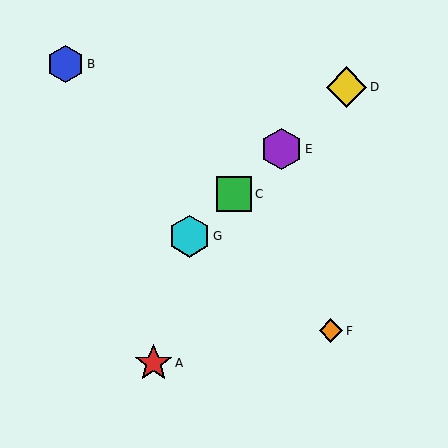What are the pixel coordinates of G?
Object G is at (190, 236).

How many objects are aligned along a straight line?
4 objects (C, D, E, G) are aligned along a straight line.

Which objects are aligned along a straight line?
Objects C, D, E, G are aligned along a straight line.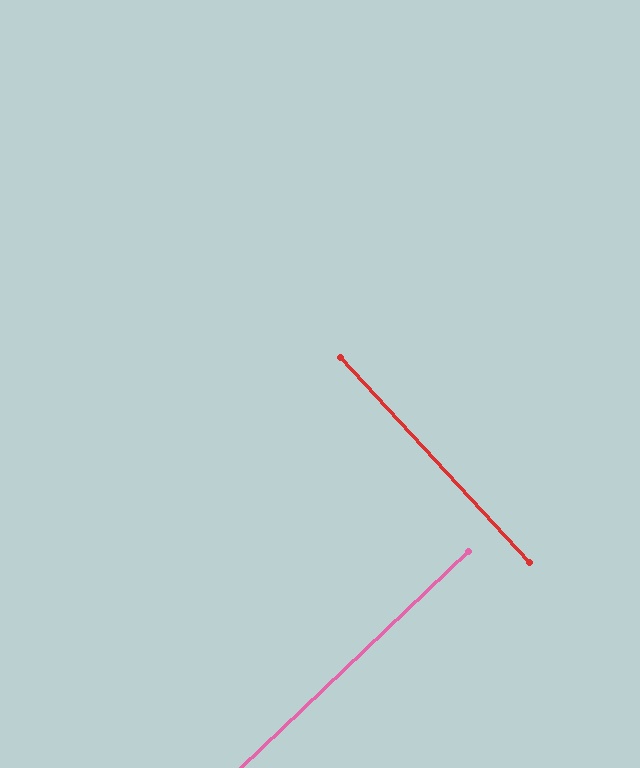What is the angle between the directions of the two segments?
Approximately 89 degrees.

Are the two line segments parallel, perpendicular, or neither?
Perpendicular — they meet at approximately 89°.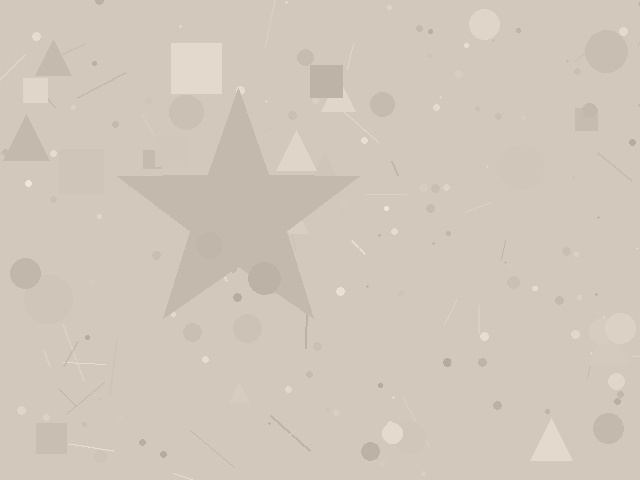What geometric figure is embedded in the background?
A star is embedded in the background.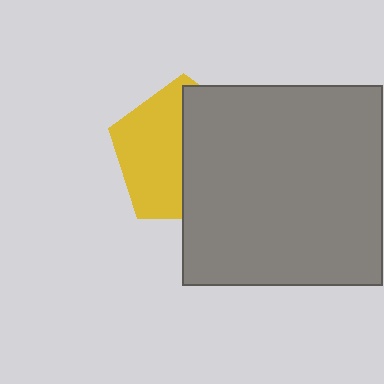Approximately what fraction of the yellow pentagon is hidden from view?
Roughly 51% of the yellow pentagon is hidden behind the gray square.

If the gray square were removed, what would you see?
You would see the complete yellow pentagon.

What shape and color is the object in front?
The object in front is a gray square.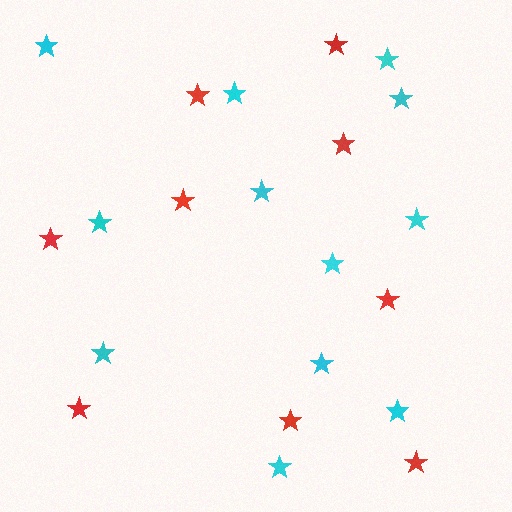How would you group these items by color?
There are 2 groups: one group of cyan stars (12) and one group of red stars (9).